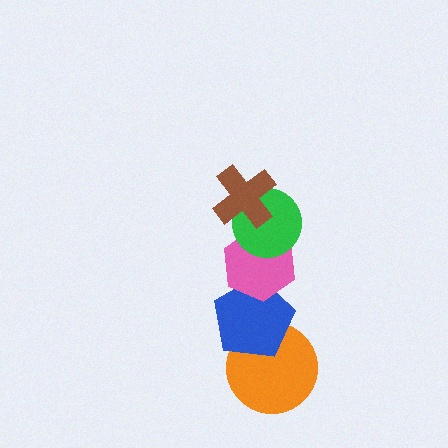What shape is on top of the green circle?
The brown cross is on top of the green circle.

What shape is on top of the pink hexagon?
The green circle is on top of the pink hexagon.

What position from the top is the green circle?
The green circle is 2nd from the top.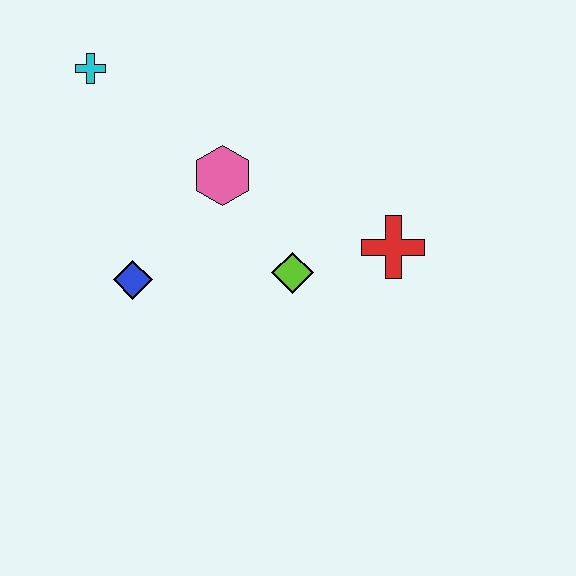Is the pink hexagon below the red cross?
No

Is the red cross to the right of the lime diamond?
Yes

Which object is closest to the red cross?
The lime diamond is closest to the red cross.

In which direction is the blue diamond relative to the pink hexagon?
The blue diamond is below the pink hexagon.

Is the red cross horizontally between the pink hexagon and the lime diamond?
No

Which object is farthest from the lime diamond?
The cyan cross is farthest from the lime diamond.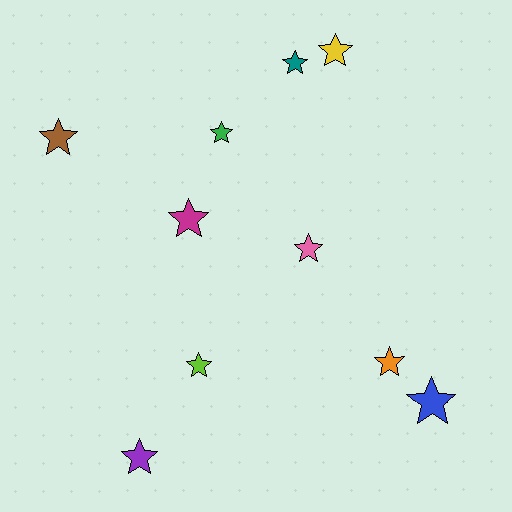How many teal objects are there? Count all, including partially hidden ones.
There is 1 teal object.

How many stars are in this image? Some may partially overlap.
There are 10 stars.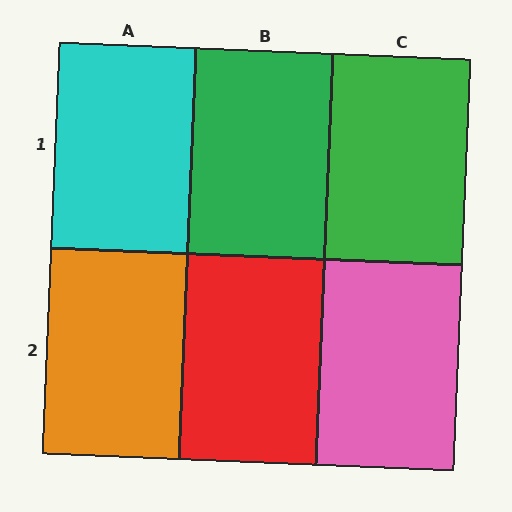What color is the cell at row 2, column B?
Red.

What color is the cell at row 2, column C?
Pink.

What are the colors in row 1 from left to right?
Cyan, green, green.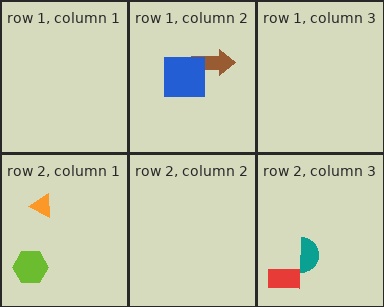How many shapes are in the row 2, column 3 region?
2.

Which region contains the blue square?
The row 1, column 2 region.